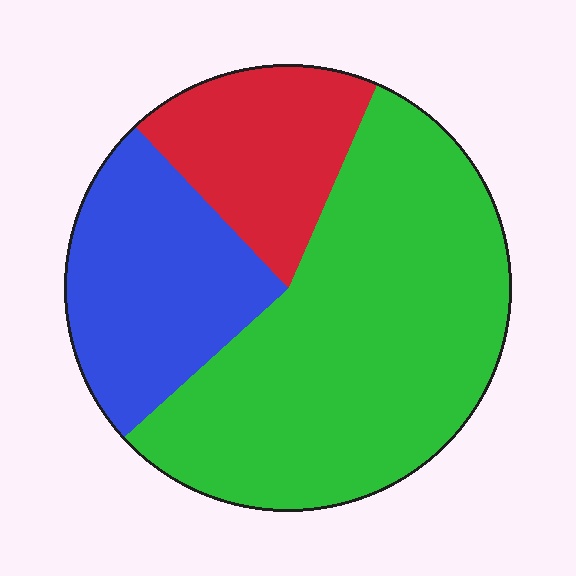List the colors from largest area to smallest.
From largest to smallest: green, blue, red.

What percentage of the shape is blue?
Blue covers around 25% of the shape.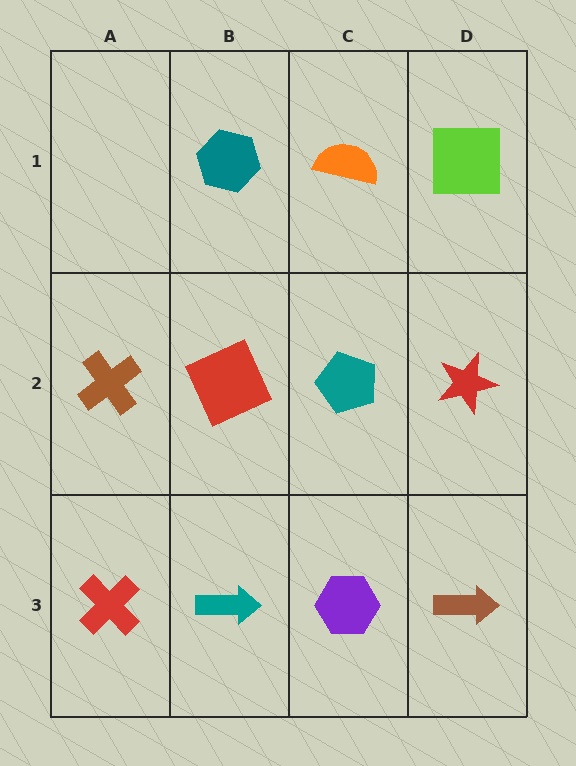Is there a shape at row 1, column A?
No, that cell is empty.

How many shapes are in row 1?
3 shapes.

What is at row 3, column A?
A red cross.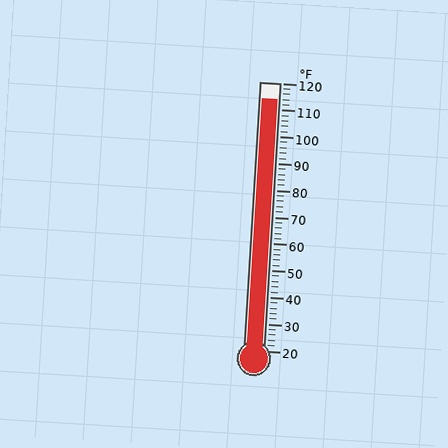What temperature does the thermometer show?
The thermometer shows approximately 114°F.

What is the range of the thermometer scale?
The thermometer scale ranges from 20°F to 120°F.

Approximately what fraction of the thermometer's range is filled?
The thermometer is filled to approximately 95% of its range.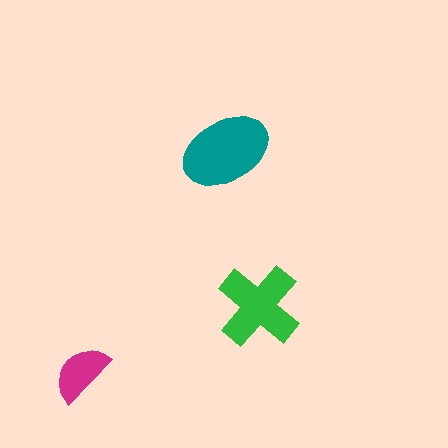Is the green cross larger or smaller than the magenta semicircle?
Larger.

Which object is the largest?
The teal ellipse.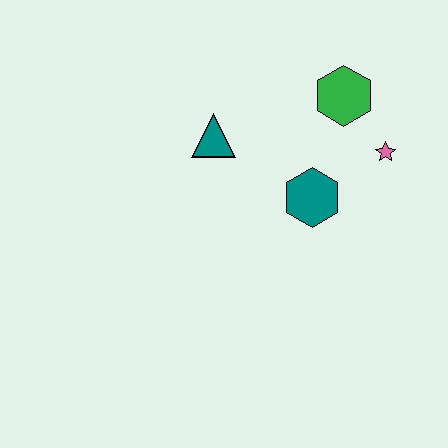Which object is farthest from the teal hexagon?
The teal triangle is farthest from the teal hexagon.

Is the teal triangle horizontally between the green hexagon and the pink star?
No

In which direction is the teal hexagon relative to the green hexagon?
The teal hexagon is below the green hexagon.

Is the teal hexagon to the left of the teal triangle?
No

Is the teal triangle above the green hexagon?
No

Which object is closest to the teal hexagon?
The pink star is closest to the teal hexagon.